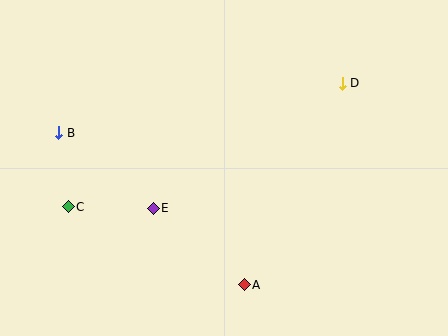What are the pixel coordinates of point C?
Point C is at (68, 207).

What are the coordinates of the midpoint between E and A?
The midpoint between E and A is at (199, 247).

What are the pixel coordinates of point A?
Point A is at (244, 285).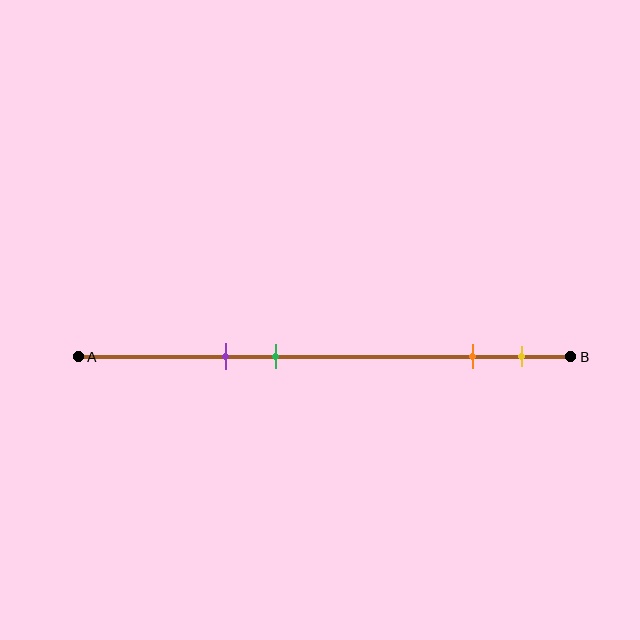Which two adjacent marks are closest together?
The orange and yellow marks are the closest adjacent pair.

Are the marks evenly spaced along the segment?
No, the marks are not evenly spaced.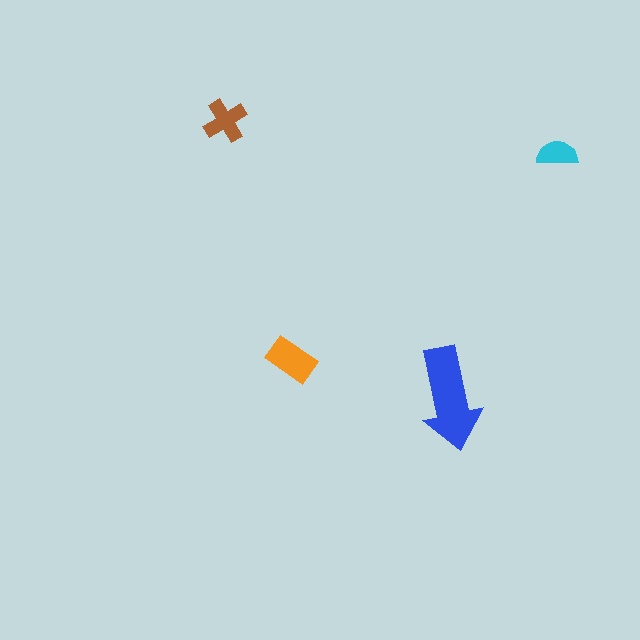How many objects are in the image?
There are 4 objects in the image.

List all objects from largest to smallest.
The blue arrow, the orange rectangle, the brown cross, the cyan semicircle.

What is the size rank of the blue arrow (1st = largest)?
1st.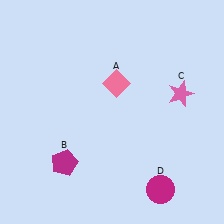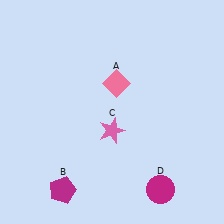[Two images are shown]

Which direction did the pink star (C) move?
The pink star (C) moved left.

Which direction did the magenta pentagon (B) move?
The magenta pentagon (B) moved down.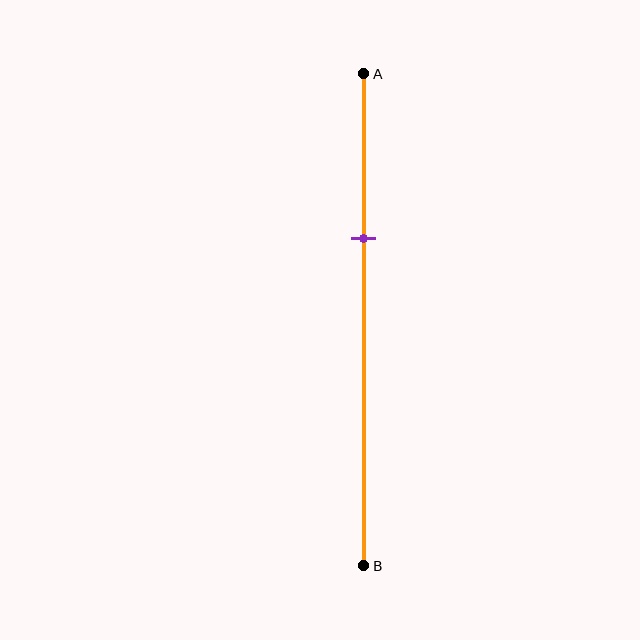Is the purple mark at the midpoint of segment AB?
No, the mark is at about 35% from A, not at the 50% midpoint.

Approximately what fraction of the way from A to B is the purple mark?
The purple mark is approximately 35% of the way from A to B.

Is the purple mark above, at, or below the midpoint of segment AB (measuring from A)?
The purple mark is above the midpoint of segment AB.